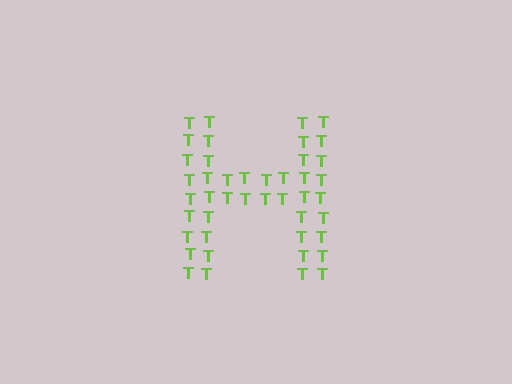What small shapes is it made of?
It is made of small letter T's.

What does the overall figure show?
The overall figure shows the letter H.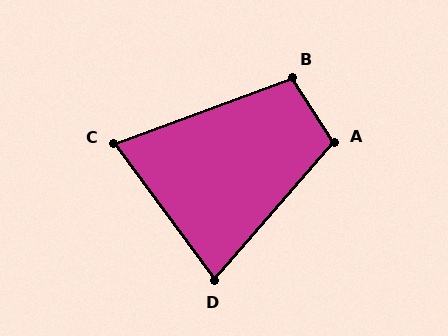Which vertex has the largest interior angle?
A, at approximately 106 degrees.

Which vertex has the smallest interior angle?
C, at approximately 74 degrees.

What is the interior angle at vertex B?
Approximately 103 degrees (obtuse).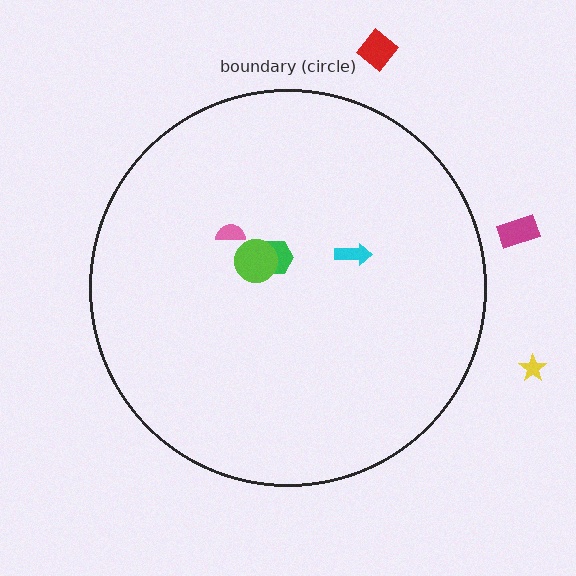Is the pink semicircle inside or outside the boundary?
Inside.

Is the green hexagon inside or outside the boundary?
Inside.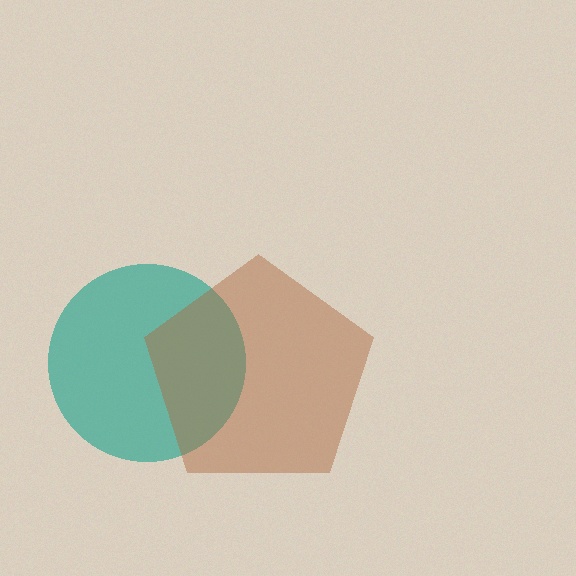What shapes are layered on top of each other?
The layered shapes are: a teal circle, a brown pentagon.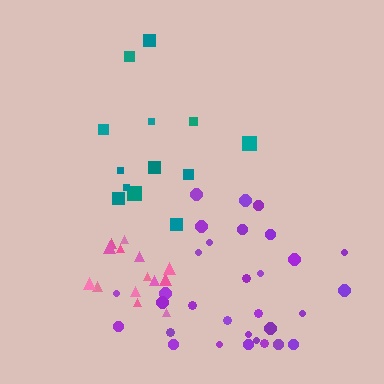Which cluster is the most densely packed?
Pink.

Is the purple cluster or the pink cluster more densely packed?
Pink.